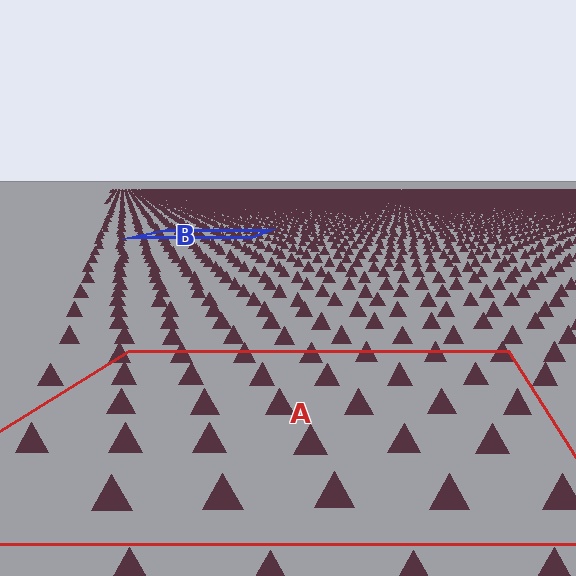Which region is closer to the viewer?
Region A is closer. The texture elements there are larger and more spread out.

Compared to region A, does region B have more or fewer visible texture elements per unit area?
Region B has more texture elements per unit area — they are packed more densely because it is farther away.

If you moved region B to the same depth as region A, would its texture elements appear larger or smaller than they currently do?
They would appear larger. At a closer depth, the same texture elements are projected at a bigger on-screen size.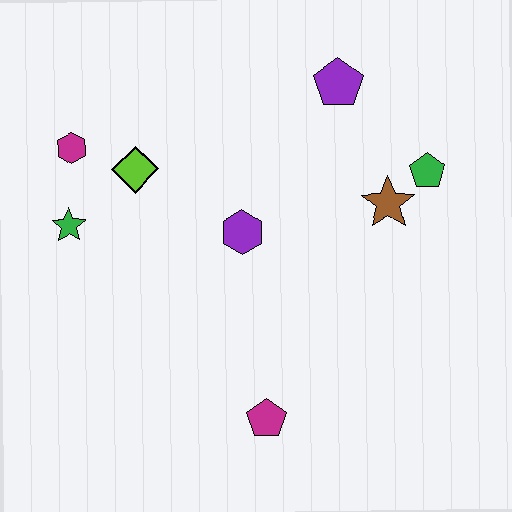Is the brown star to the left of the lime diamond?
No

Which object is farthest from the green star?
The green pentagon is farthest from the green star.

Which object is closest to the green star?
The magenta hexagon is closest to the green star.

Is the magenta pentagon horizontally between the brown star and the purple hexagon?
Yes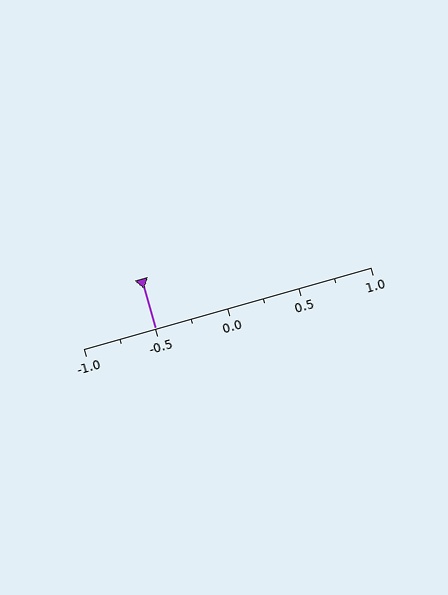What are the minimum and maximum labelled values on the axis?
The axis runs from -1.0 to 1.0.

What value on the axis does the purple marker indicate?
The marker indicates approximately -0.5.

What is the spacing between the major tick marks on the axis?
The major ticks are spaced 0.5 apart.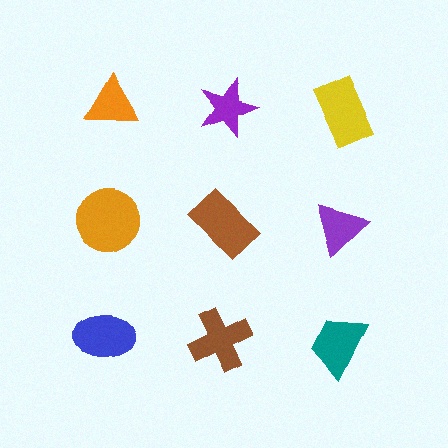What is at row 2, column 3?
A purple triangle.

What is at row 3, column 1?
A blue ellipse.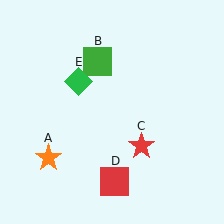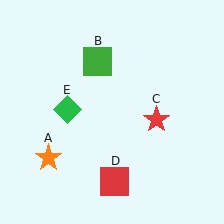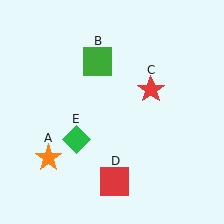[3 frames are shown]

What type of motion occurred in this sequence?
The red star (object C), green diamond (object E) rotated counterclockwise around the center of the scene.